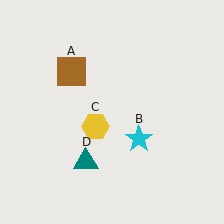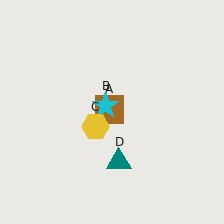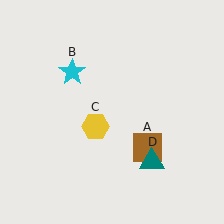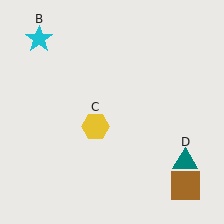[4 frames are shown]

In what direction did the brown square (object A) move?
The brown square (object A) moved down and to the right.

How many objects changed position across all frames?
3 objects changed position: brown square (object A), cyan star (object B), teal triangle (object D).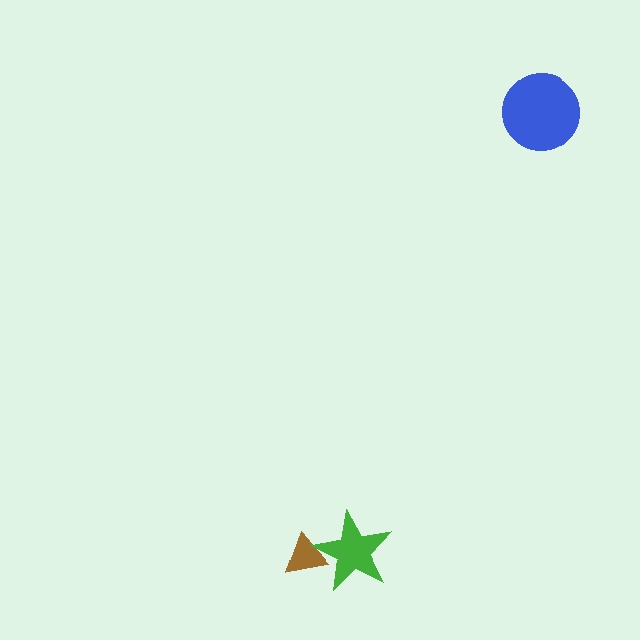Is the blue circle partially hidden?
No, no other shape covers it.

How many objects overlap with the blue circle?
0 objects overlap with the blue circle.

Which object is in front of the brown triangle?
The green star is in front of the brown triangle.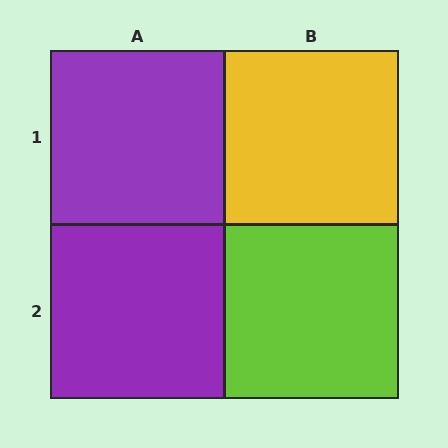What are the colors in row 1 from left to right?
Purple, yellow.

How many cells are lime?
1 cell is lime.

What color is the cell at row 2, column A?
Purple.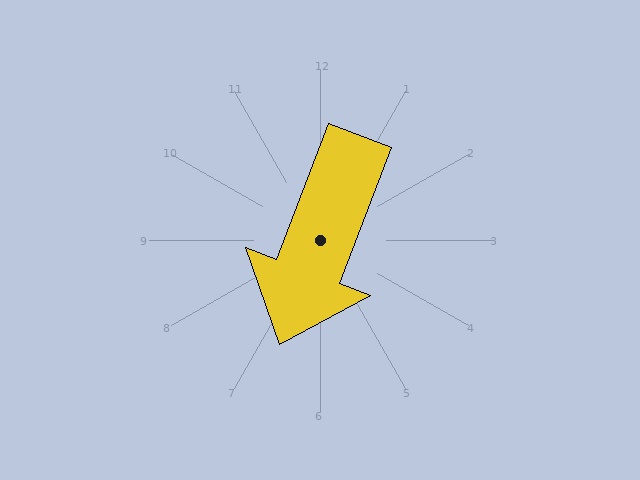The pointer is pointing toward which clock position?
Roughly 7 o'clock.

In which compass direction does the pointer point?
South.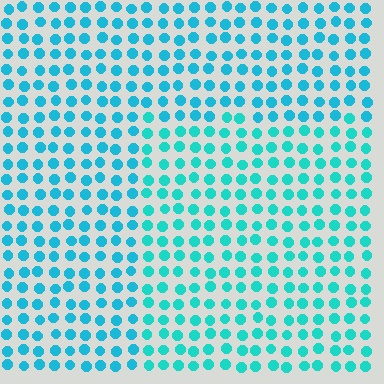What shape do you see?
I see a rectangle.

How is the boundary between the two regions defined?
The boundary is defined purely by a slight shift in hue (about 16 degrees). Spacing, size, and orientation are identical on both sides.